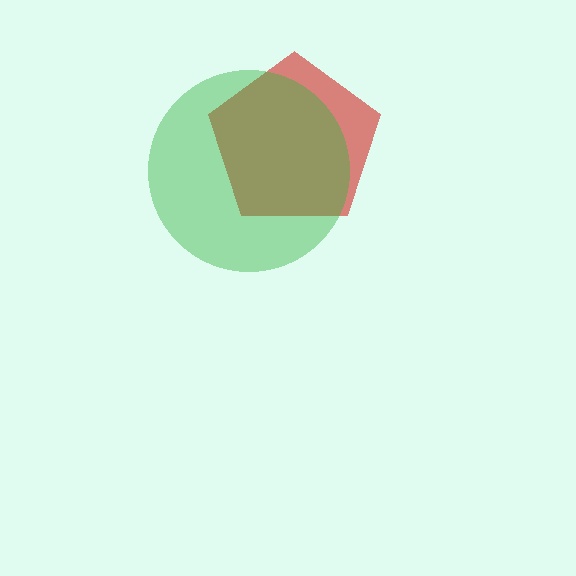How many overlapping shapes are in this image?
There are 2 overlapping shapes in the image.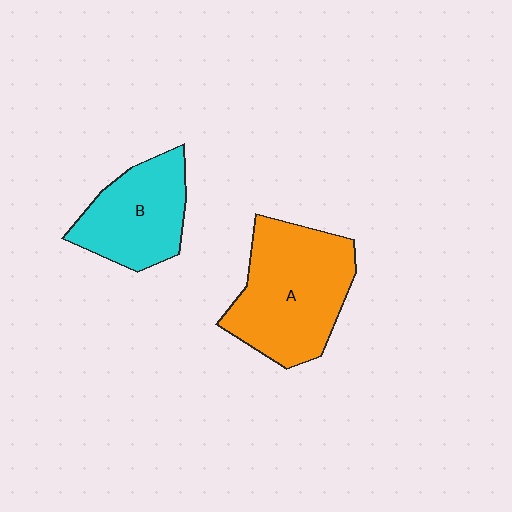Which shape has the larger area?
Shape A (orange).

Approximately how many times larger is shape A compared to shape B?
Approximately 1.4 times.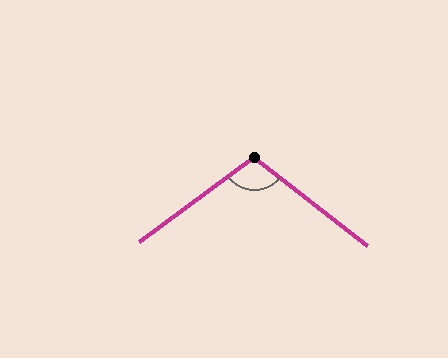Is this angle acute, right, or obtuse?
It is obtuse.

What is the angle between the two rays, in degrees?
Approximately 105 degrees.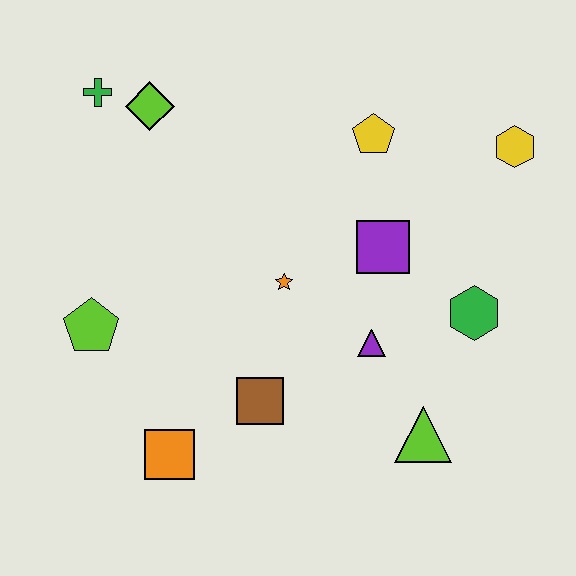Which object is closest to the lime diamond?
The green cross is closest to the lime diamond.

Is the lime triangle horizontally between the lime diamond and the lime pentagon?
No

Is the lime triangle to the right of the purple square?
Yes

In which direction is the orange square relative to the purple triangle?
The orange square is to the left of the purple triangle.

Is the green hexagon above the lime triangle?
Yes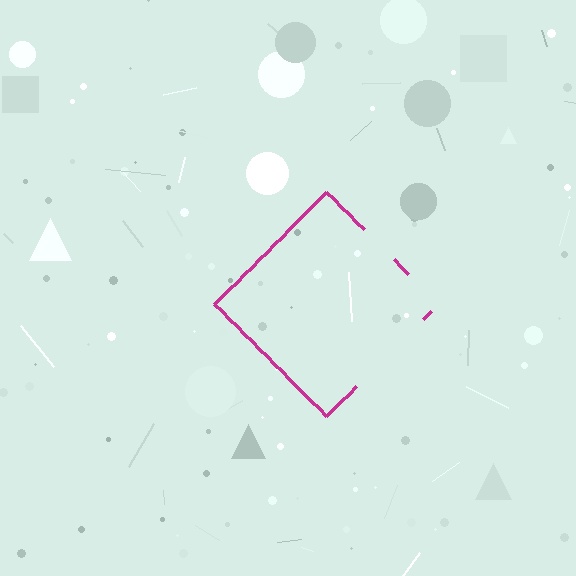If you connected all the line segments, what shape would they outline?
They would outline a diamond.